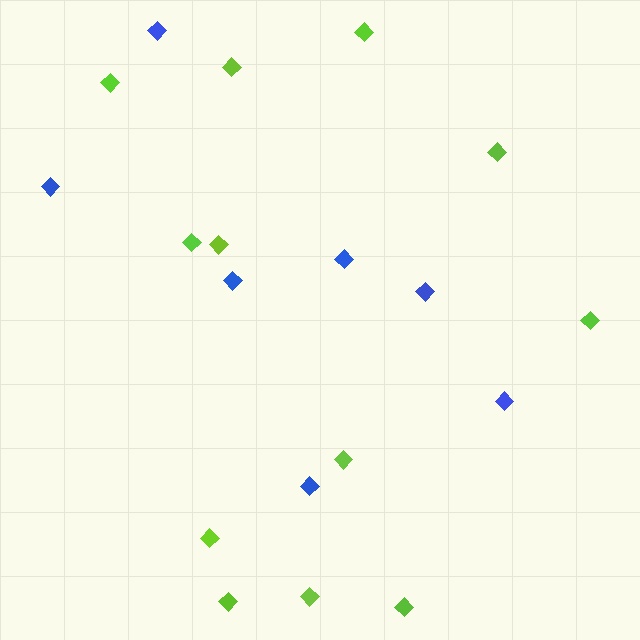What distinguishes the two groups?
There are 2 groups: one group of lime diamonds (12) and one group of blue diamonds (7).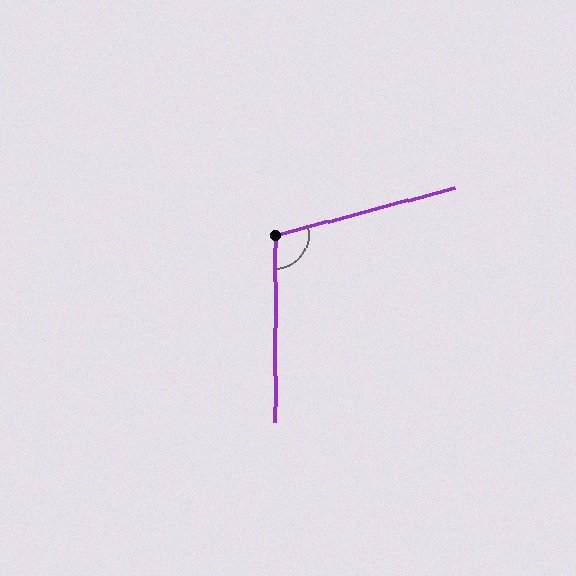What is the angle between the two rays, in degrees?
Approximately 105 degrees.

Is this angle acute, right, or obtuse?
It is obtuse.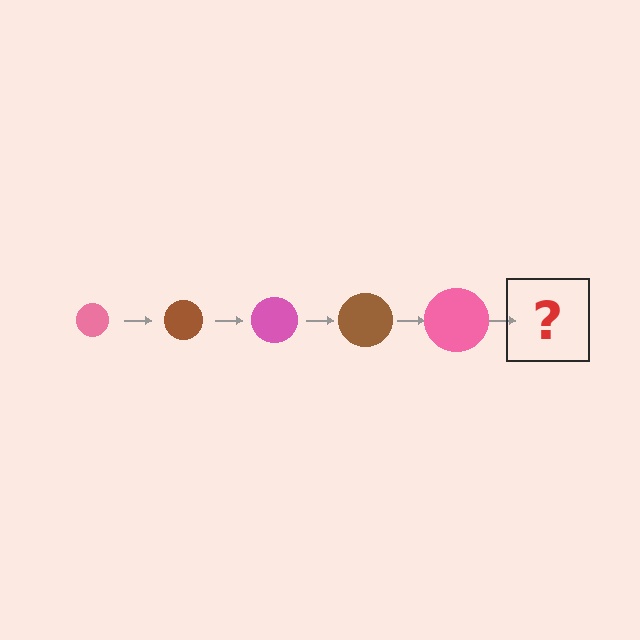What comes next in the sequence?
The next element should be a brown circle, larger than the previous one.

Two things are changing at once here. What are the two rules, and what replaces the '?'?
The two rules are that the circle grows larger each step and the color cycles through pink and brown. The '?' should be a brown circle, larger than the previous one.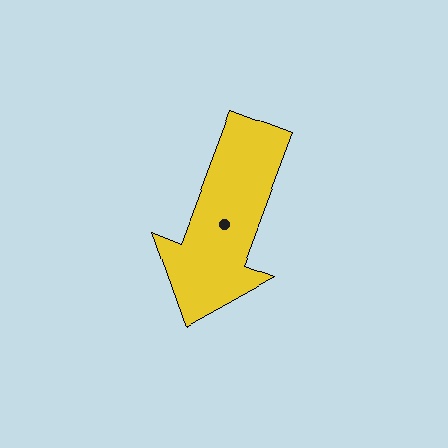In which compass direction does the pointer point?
South.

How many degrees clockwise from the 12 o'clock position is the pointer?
Approximately 201 degrees.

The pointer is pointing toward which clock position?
Roughly 7 o'clock.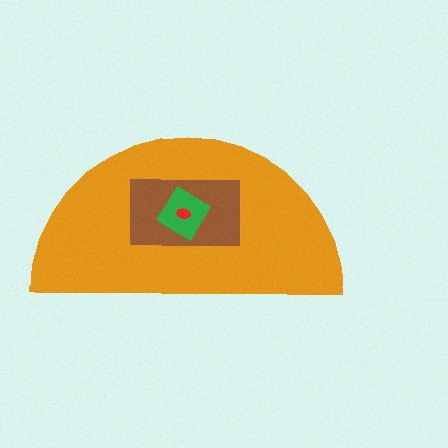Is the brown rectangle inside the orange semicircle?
Yes.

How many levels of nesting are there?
4.